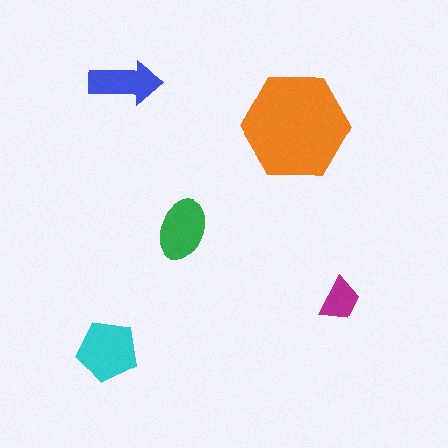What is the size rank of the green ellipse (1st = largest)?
3rd.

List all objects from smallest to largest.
The magenta trapezoid, the blue arrow, the green ellipse, the cyan pentagon, the orange hexagon.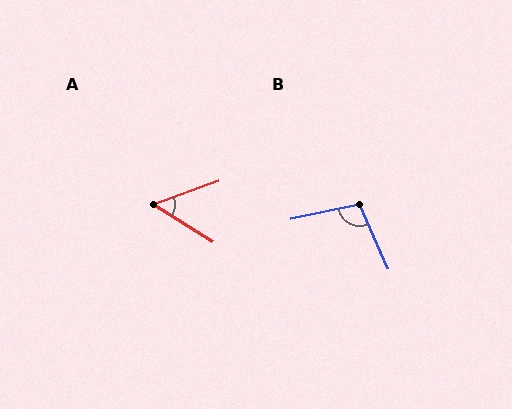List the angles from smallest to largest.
A (52°), B (102°).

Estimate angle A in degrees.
Approximately 52 degrees.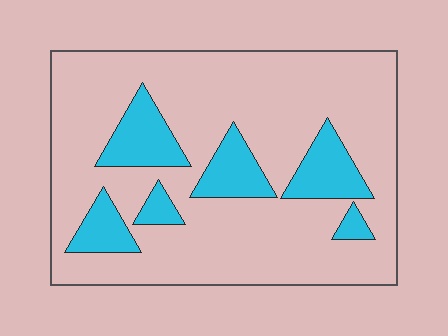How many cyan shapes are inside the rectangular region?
6.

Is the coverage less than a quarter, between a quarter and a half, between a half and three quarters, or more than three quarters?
Less than a quarter.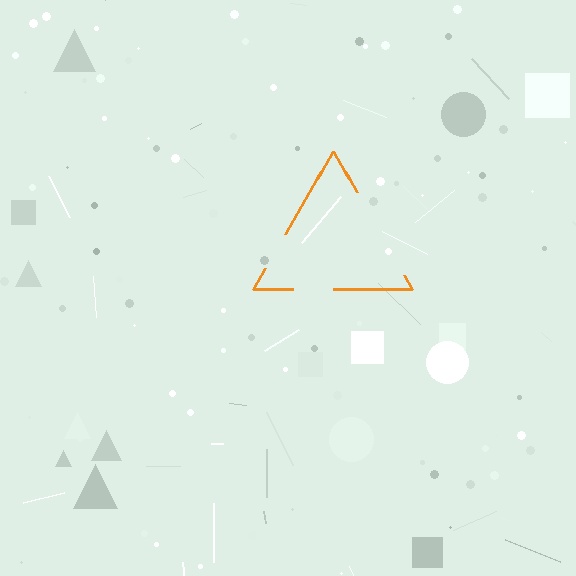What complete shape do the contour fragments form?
The contour fragments form a triangle.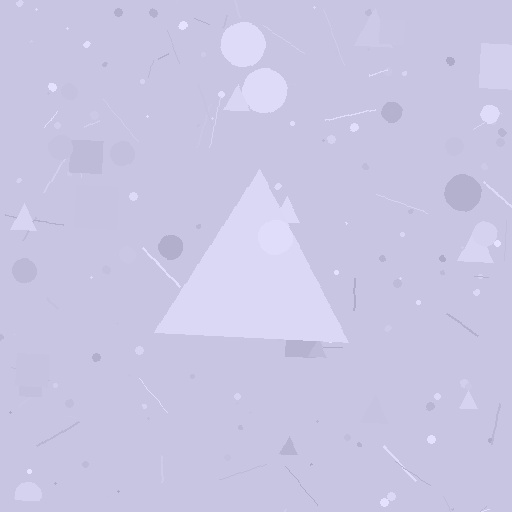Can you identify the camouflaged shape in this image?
The camouflaged shape is a triangle.